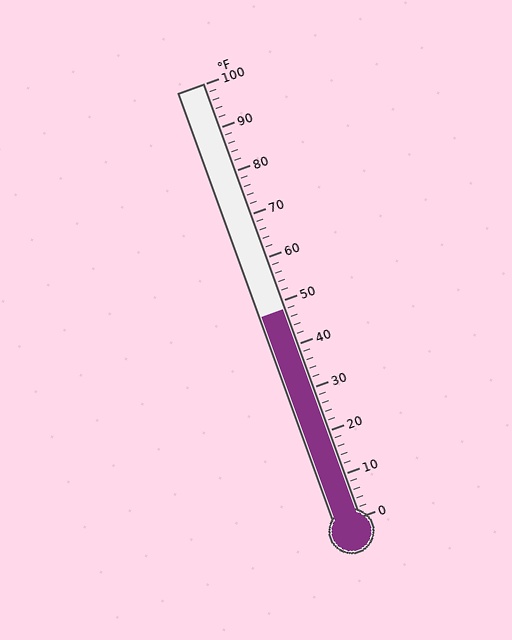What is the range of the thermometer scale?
The thermometer scale ranges from 0°F to 100°F.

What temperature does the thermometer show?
The thermometer shows approximately 48°F.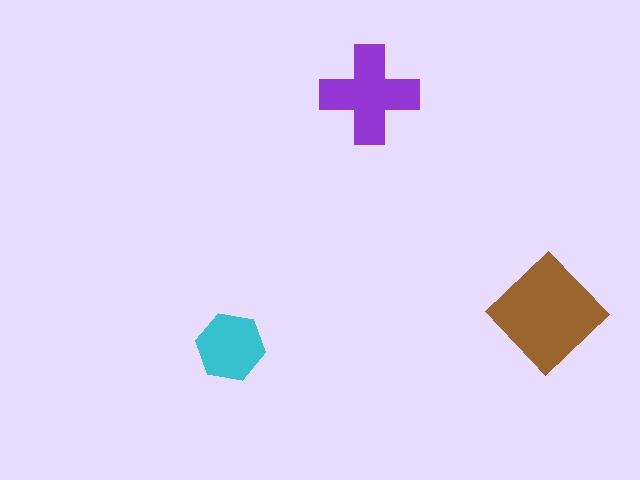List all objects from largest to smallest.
The brown diamond, the purple cross, the cyan hexagon.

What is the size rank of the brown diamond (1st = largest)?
1st.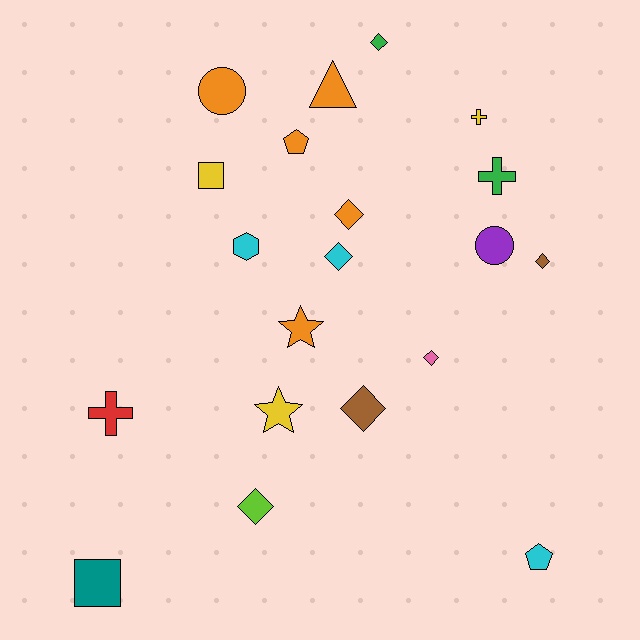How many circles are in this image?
There are 2 circles.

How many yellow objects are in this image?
There are 3 yellow objects.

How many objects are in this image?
There are 20 objects.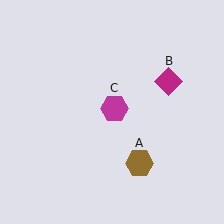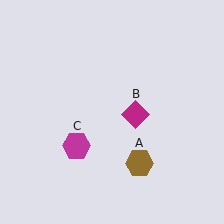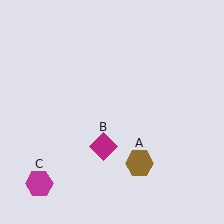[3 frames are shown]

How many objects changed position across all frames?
2 objects changed position: magenta diamond (object B), magenta hexagon (object C).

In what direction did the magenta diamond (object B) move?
The magenta diamond (object B) moved down and to the left.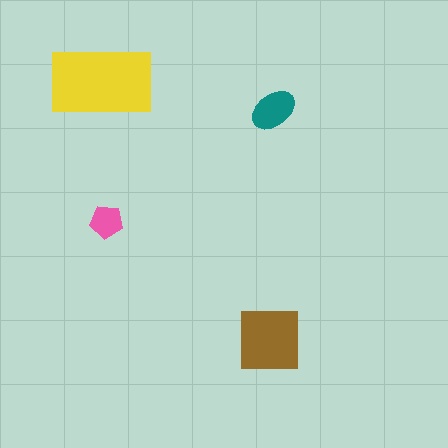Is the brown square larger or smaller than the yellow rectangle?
Smaller.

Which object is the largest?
The yellow rectangle.